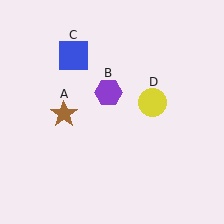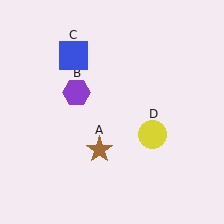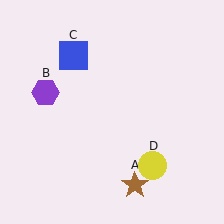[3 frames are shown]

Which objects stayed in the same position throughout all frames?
Blue square (object C) remained stationary.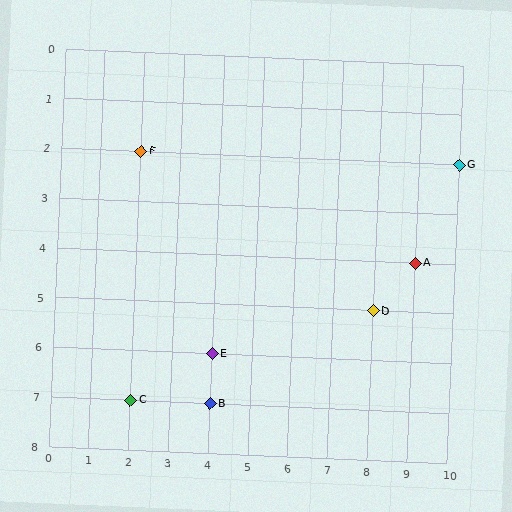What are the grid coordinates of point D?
Point D is at grid coordinates (8, 5).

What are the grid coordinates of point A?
Point A is at grid coordinates (9, 4).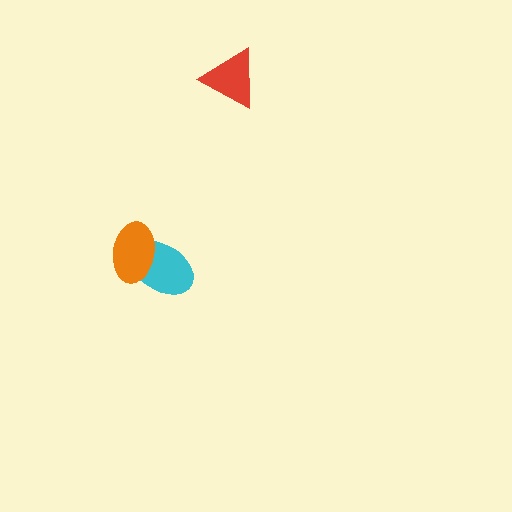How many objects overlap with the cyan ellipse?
1 object overlaps with the cyan ellipse.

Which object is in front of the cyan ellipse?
The orange ellipse is in front of the cyan ellipse.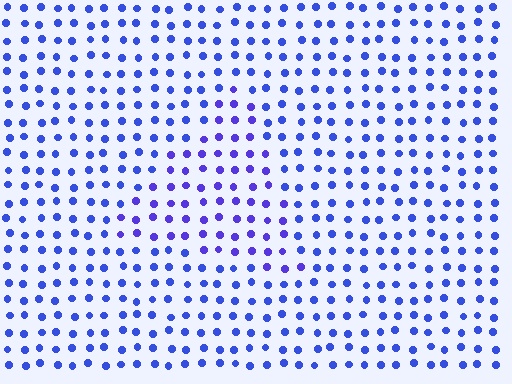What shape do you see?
I see a triangle.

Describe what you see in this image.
The image is filled with small blue elements in a uniform arrangement. A triangle-shaped region is visible where the elements are tinted to a slightly different hue, forming a subtle color boundary.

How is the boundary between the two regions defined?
The boundary is defined purely by a slight shift in hue (about 21 degrees). Spacing, size, and orientation are identical on both sides.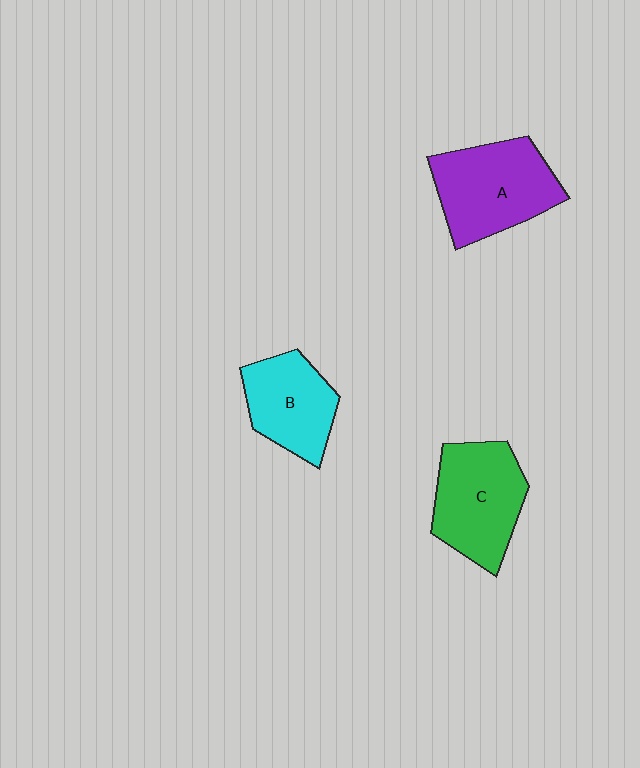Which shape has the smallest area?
Shape B (cyan).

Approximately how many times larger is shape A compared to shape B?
Approximately 1.3 times.